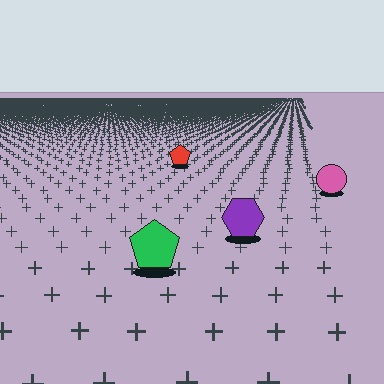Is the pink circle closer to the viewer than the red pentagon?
Yes. The pink circle is closer — you can tell from the texture gradient: the ground texture is coarser near it.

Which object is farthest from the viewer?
The red pentagon is farthest from the viewer. It appears smaller and the ground texture around it is denser.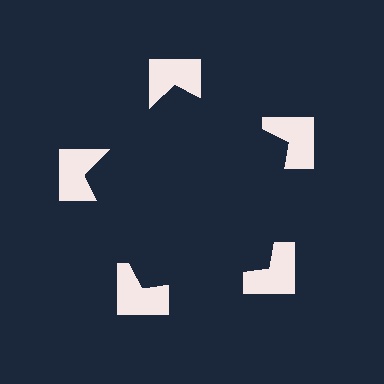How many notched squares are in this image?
There are 5 — one at each vertex of the illusory pentagon.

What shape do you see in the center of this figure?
An illusory pentagon — its edges are inferred from the aligned wedge cuts in the notched squares, not physically drawn.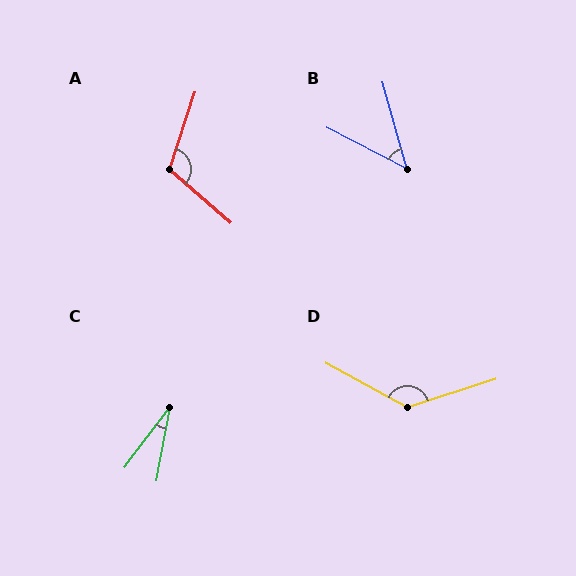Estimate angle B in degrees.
Approximately 47 degrees.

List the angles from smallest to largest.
C (26°), B (47°), A (113°), D (134°).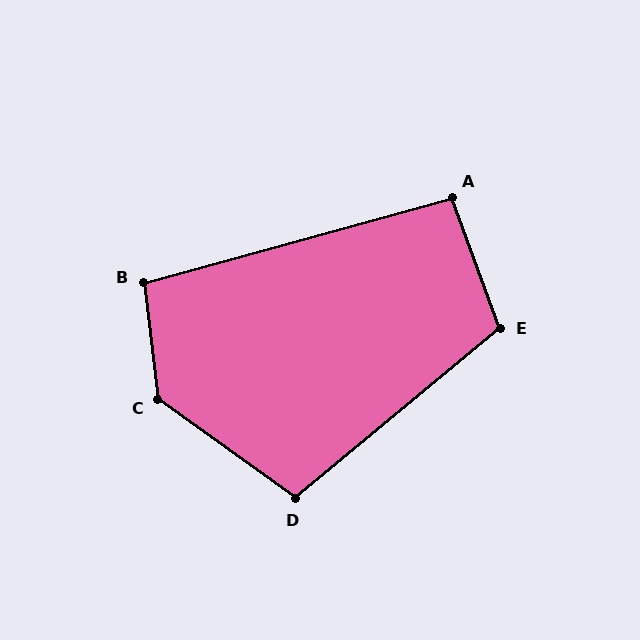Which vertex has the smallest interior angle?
A, at approximately 95 degrees.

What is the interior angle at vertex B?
Approximately 98 degrees (obtuse).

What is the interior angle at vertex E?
Approximately 110 degrees (obtuse).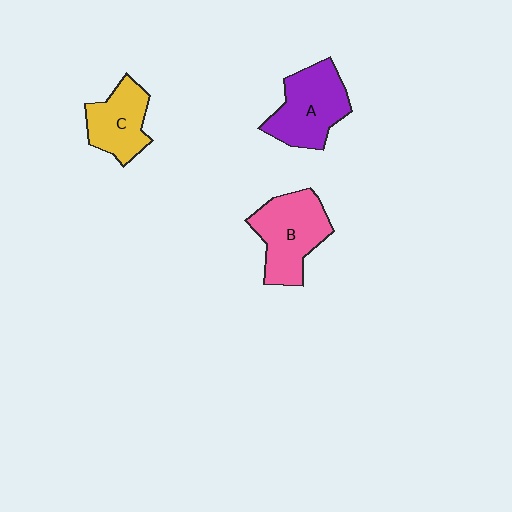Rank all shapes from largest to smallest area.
From largest to smallest: B (pink), A (purple), C (yellow).